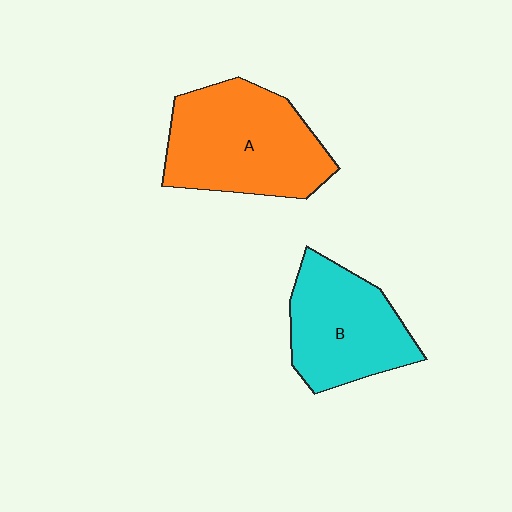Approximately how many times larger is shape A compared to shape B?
Approximately 1.3 times.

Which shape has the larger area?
Shape A (orange).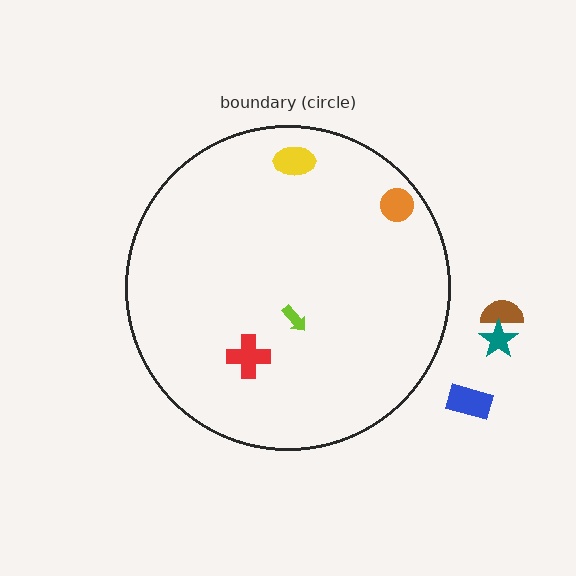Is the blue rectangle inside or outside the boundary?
Outside.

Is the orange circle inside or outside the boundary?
Inside.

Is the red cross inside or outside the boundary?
Inside.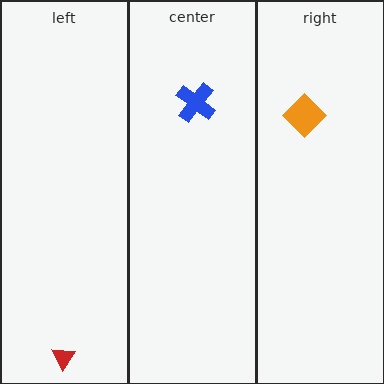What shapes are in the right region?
The orange diamond.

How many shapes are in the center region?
1.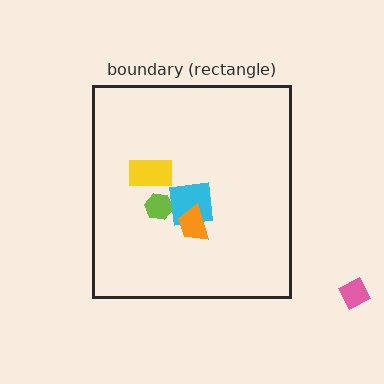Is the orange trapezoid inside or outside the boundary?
Inside.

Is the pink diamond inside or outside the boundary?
Outside.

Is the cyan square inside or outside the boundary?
Inside.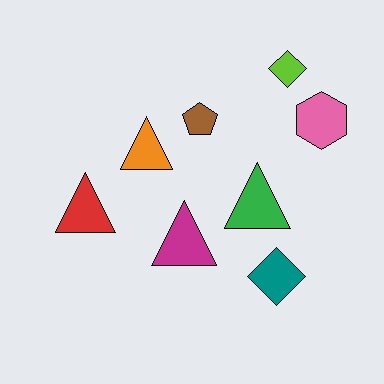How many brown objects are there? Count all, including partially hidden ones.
There is 1 brown object.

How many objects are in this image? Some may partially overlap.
There are 8 objects.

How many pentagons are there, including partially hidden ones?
There is 1 pentagon.